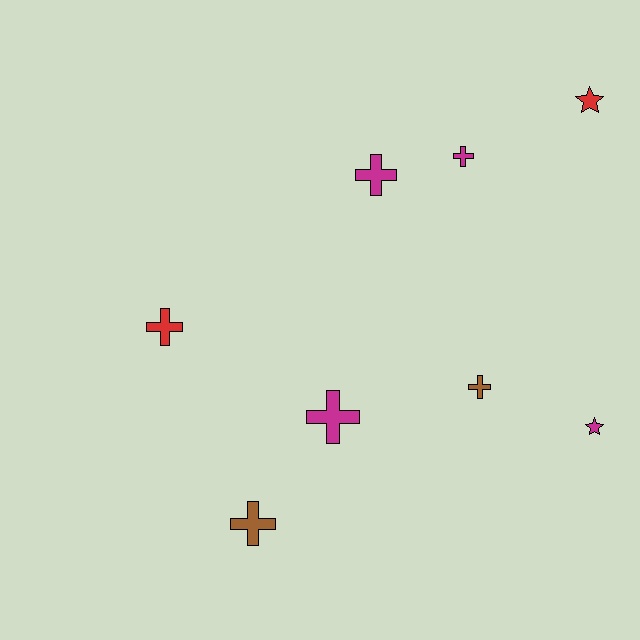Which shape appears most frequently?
Cross, with 6 objects.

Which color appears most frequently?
Magenta, with 4 objects.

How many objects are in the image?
There are 8 objects.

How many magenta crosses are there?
There are 3 magenta crosses.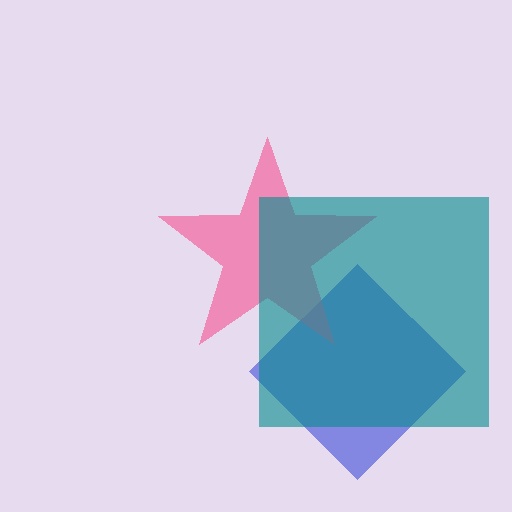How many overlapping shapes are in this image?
There are 3 overlapping shapes in the image.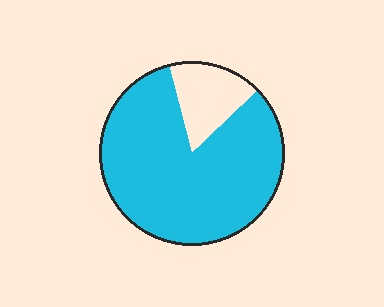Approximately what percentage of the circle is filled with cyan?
Approximately 85%.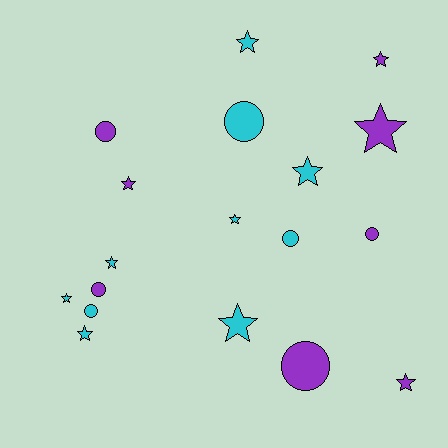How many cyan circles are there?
There are 3 cyan circles.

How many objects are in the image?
There are 18 objects.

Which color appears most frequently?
Cyan, with 10 objects.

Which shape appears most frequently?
Star, with 11 objects.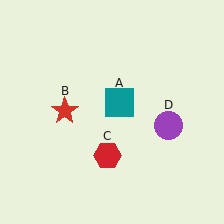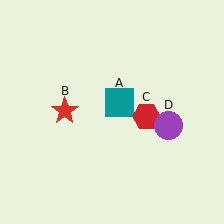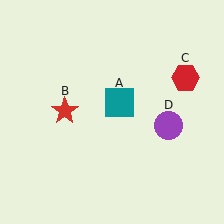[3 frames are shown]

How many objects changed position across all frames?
1 object changed position: red hexagon (object C).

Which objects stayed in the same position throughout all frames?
Teal square (object A) and red star (object B) and purple circle (object D) remained stationary.